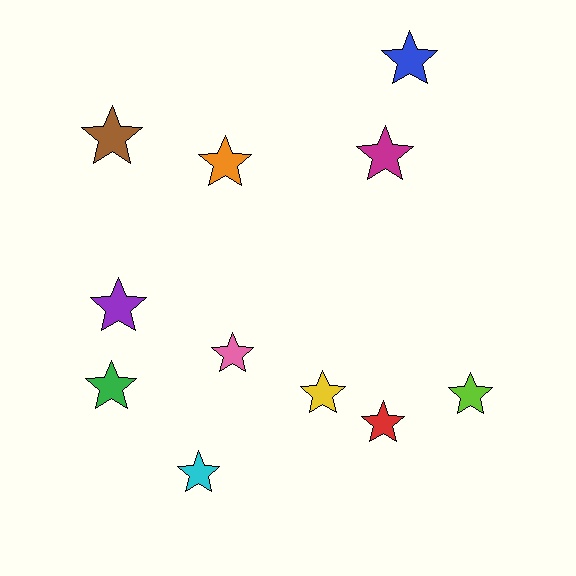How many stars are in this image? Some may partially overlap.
There are 11 stars.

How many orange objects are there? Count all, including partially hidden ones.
There is 1 orange object.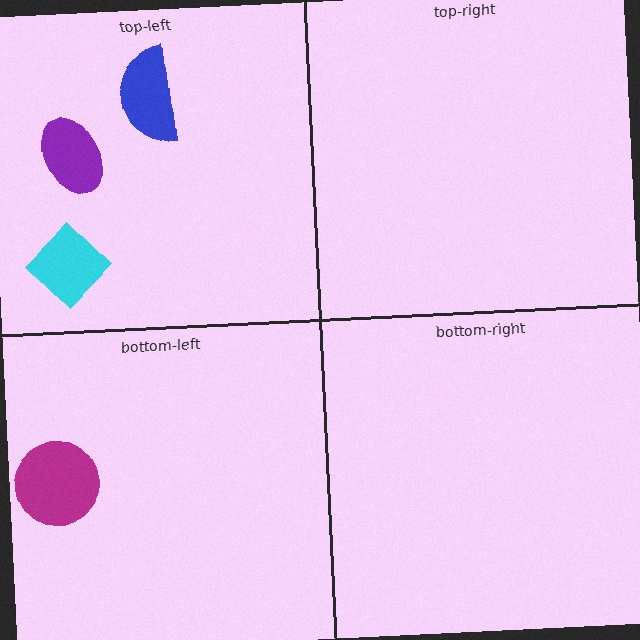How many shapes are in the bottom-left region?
1.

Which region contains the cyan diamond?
The top-left region.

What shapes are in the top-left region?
The purple ellipse, the cyan diamond, the blue semicircle.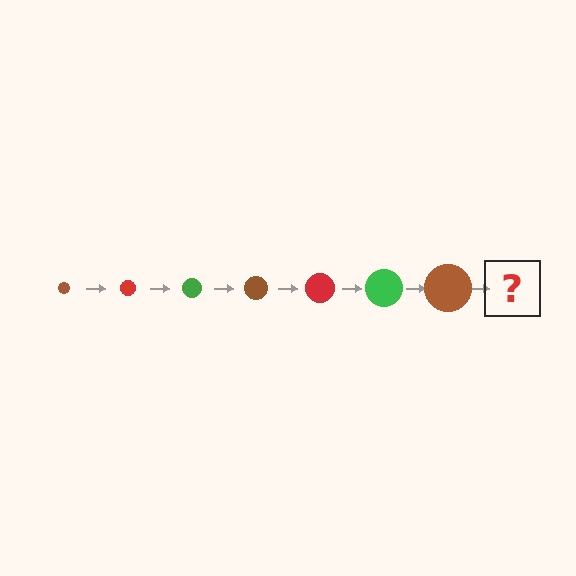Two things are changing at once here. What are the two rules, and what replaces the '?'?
The two rules are that the circle grows larger each step and the color cycles through brown, red, and green. The '?' should be a red circle, larger than the previous one.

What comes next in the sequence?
The next element should be a red circle, larger than the previous one.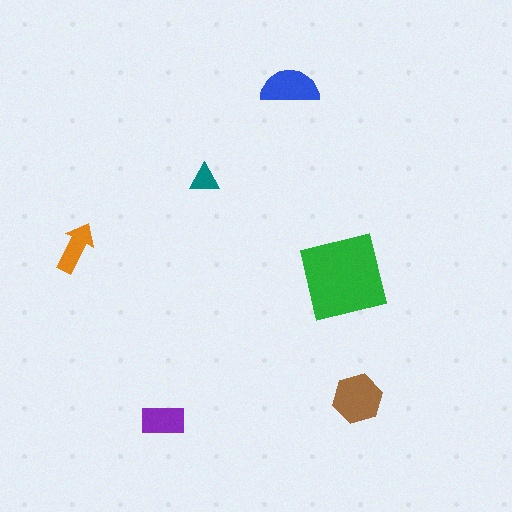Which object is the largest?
The green square.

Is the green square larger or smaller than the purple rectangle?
Larger.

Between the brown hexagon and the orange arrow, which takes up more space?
The brown hexagon.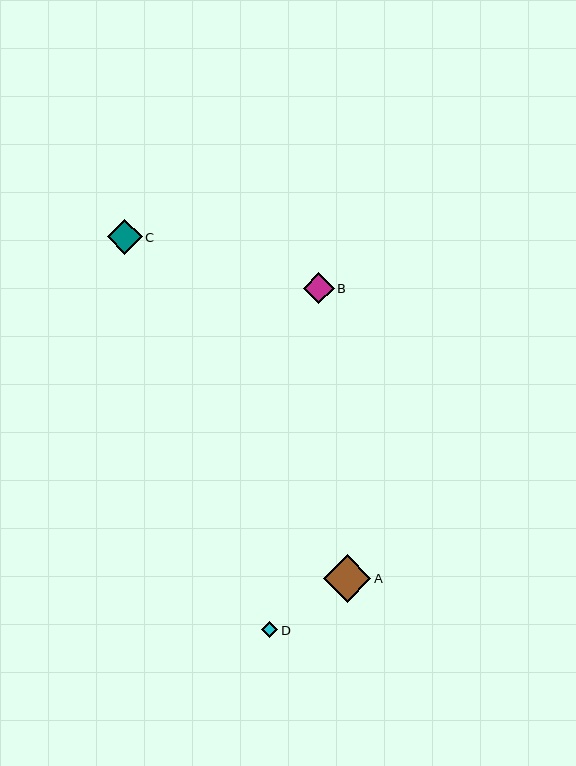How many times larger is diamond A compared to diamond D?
Diamond A is approximately 3.0 times the size of diamond D.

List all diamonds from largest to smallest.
From largest to smallest: A, C, B, D.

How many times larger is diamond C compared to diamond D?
Diamond C is approximately 2.2 times the size of diamond D.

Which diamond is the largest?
Diamond A is the largest with a size of approximately 47 pixels.